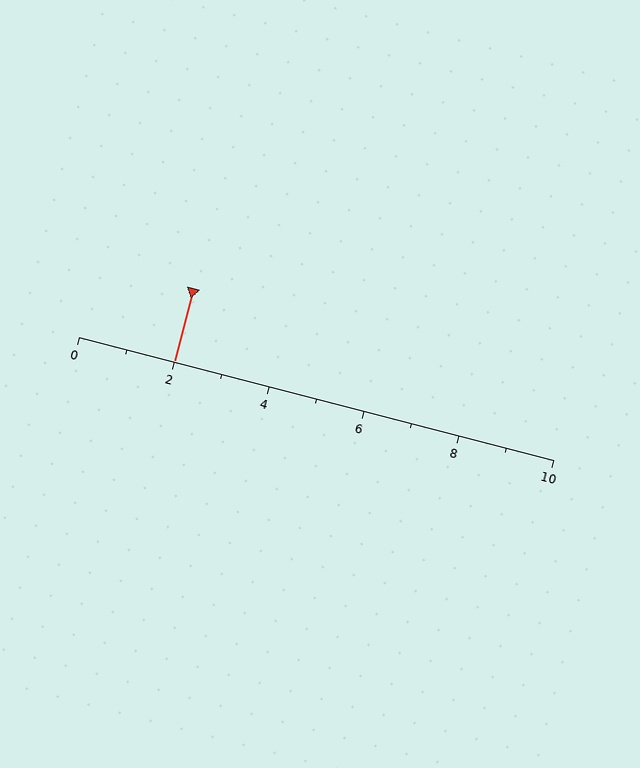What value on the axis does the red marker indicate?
The marker indicates approximately 2.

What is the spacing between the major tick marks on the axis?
The major ticks are spaced 2 apart.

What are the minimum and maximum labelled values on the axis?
The axis runs from 0 to 10.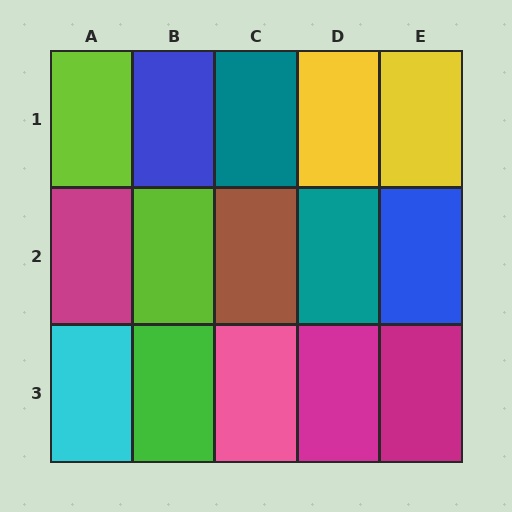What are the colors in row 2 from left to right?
Magenta, lime, brown, teal, blue.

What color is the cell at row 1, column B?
Blue.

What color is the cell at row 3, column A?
Cyan.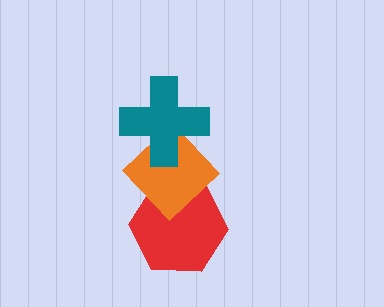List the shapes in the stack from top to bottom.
From top to bottom: the teal cross, the orange diamond, the red hexagon.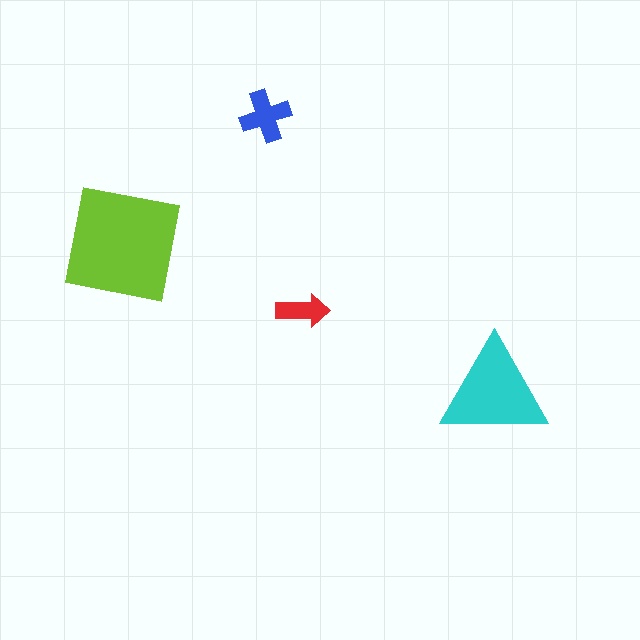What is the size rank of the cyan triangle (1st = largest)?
2nd.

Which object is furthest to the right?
The cyan triangle is rightmost.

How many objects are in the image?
There are 4 objects in the image.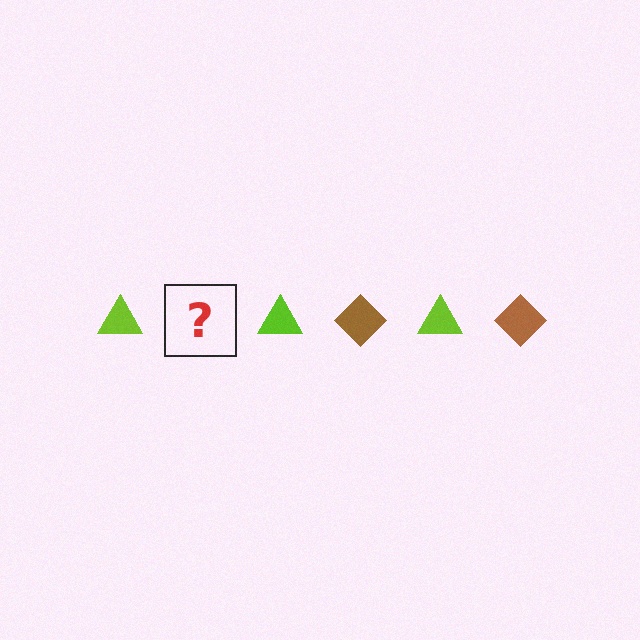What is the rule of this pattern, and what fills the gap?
The rule is that the pattern alternates between lime triangle and brown diamond. The gap should be filled with a brown diamond.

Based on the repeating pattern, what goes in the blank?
The blank should be a brown diamond.